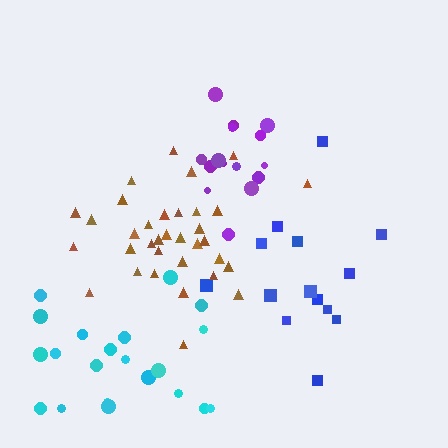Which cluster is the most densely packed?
Brown.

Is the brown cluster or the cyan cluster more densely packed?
Brown.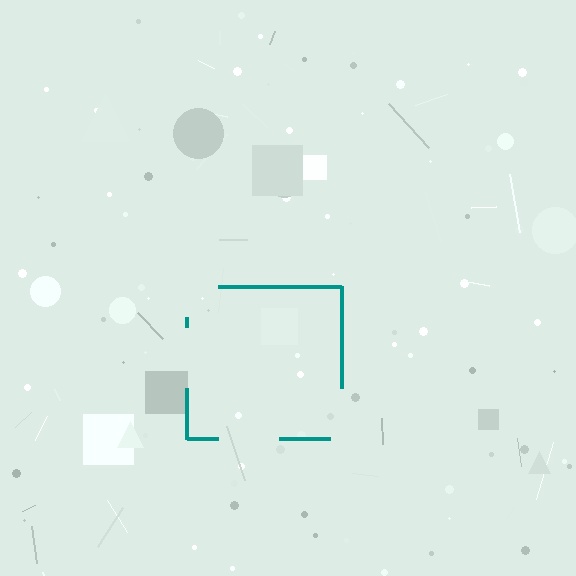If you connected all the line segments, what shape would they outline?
They would outline a square.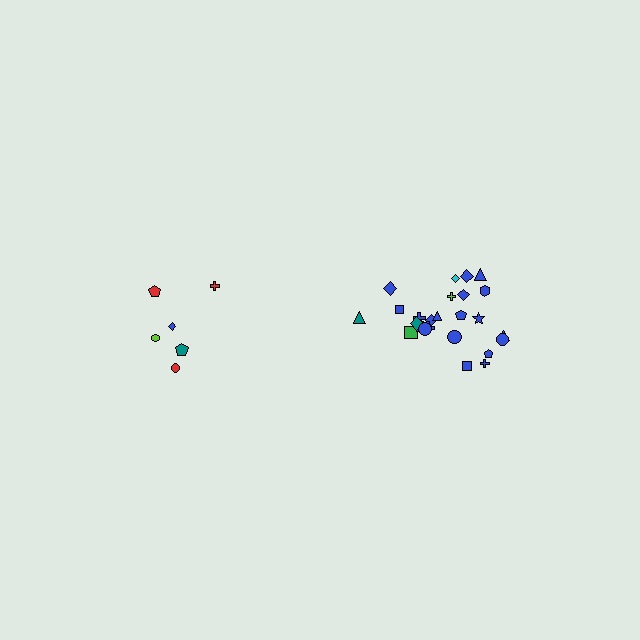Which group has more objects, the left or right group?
The right group.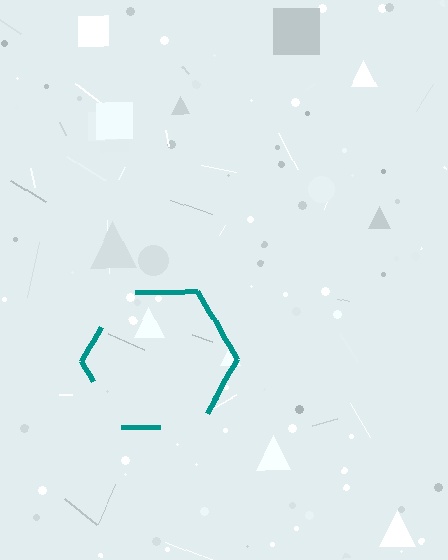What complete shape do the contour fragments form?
The contour fragments form a hexagon.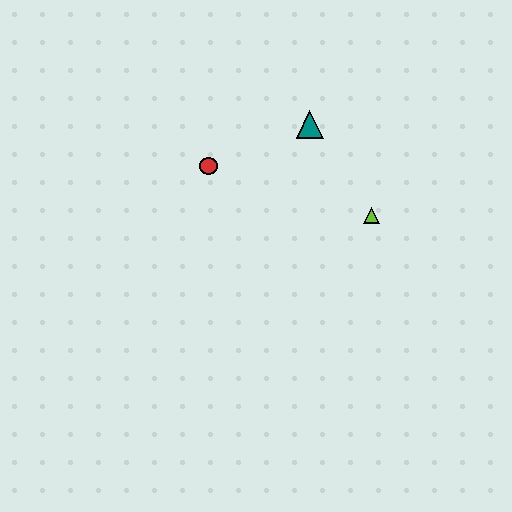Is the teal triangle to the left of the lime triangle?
Yes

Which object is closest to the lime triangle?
The teal triangle is closest to the lime triangle.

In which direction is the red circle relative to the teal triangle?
The red circle is to the left of the teal triangle.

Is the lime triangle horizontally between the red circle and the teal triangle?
No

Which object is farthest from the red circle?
The lime triangle is farthest from the red circle.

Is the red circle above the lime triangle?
Yes